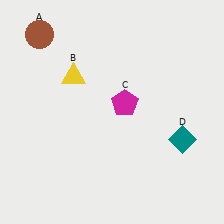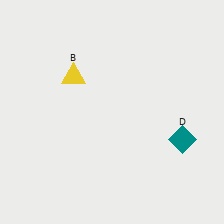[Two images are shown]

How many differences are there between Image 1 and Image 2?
There are 2 differences between the two images.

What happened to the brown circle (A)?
The brown circle (A) was removed in Image 2. It was in the top-left area of Image 1.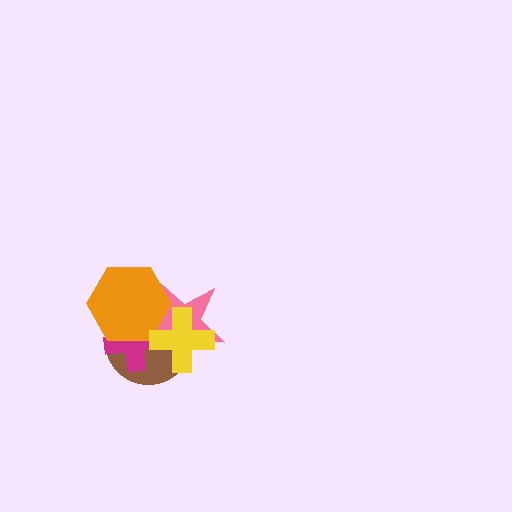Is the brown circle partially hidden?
Yes, it is partially covered by another shape.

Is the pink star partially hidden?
Yes, it is partially covered by another shape.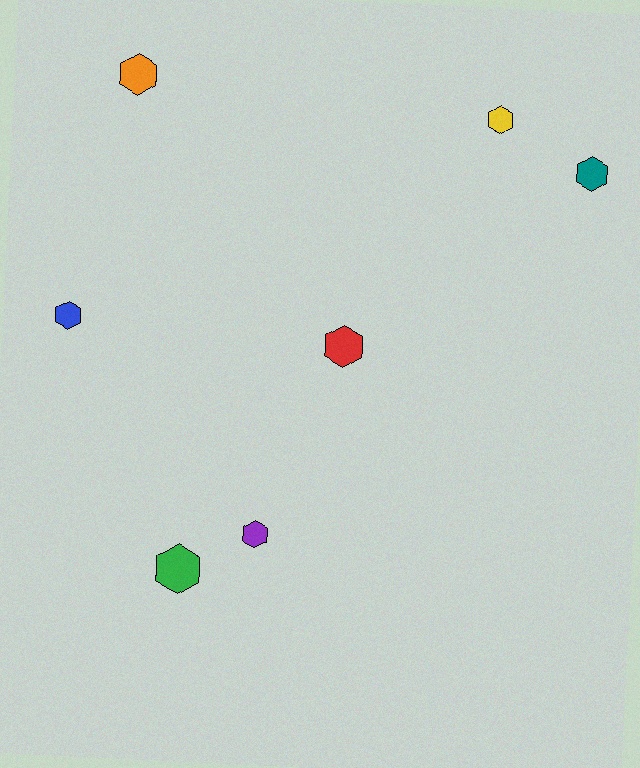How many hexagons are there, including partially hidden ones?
There are 7 hexagons.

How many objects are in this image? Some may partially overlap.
There are 7 objects.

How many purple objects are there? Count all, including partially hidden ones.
There is 1 purple object.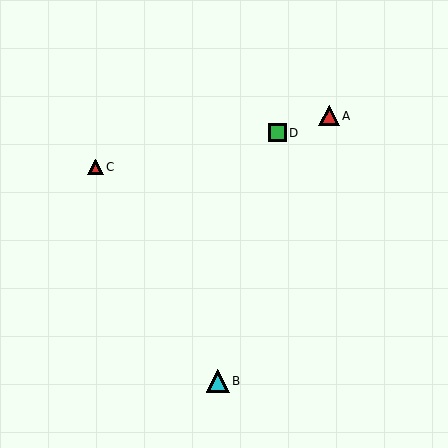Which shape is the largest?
The cyan triangle (labeled B) is the largest.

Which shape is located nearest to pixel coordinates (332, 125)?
The red triangle (labeled A) at (329, 116) is nearest to that location.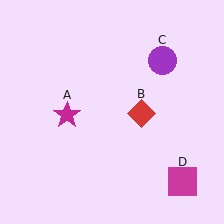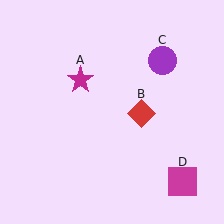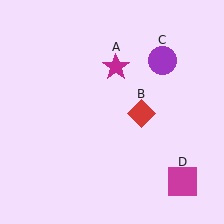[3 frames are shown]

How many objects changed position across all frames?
1 object changed position: magenta star (object A).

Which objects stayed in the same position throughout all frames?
Red diamond (object B) and purple circle (object C) and magenta square (object D) remained stationary.